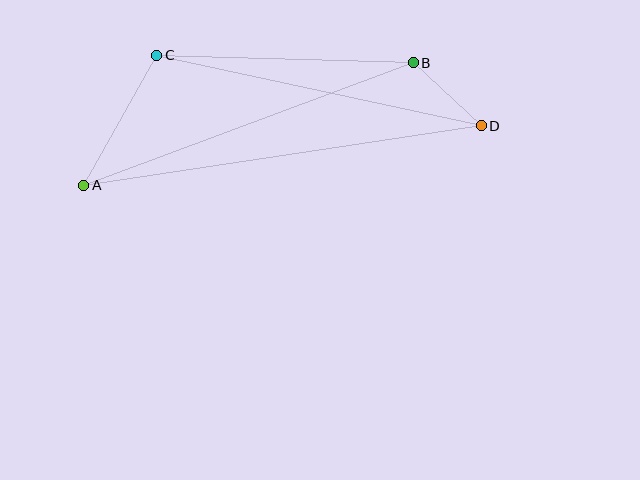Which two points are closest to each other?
Points B and D are closest to each other.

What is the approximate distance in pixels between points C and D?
The distance between C and D is approximately 332 pixels.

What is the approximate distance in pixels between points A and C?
The distance between A and C is approximately 149 pixels.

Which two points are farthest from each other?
Points A and D are farthest from each other.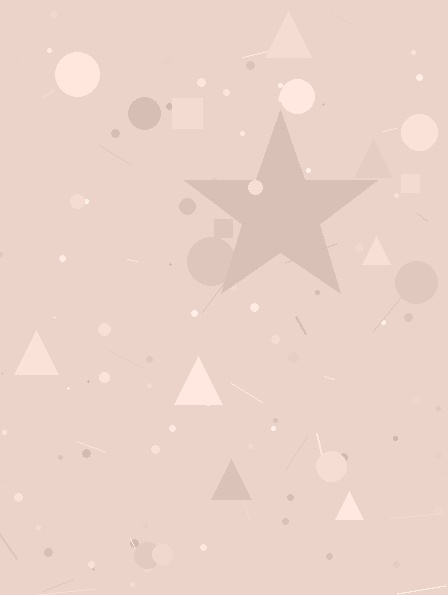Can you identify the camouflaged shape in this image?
The camouflaged shape is a star.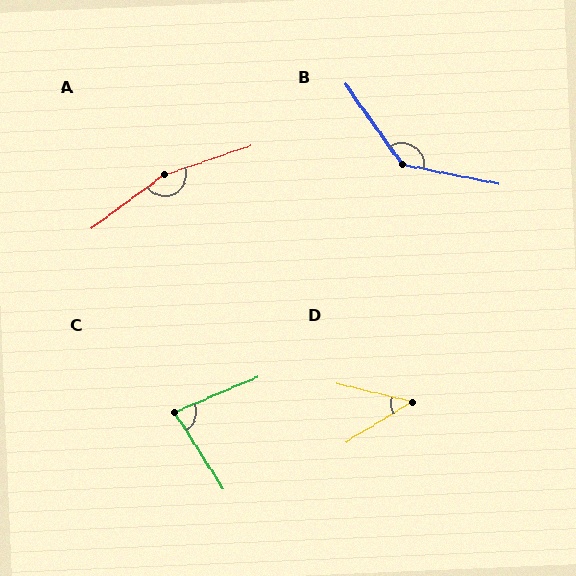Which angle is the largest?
A, at approximately 161 degrees.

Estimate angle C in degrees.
Approximately 80 degrees.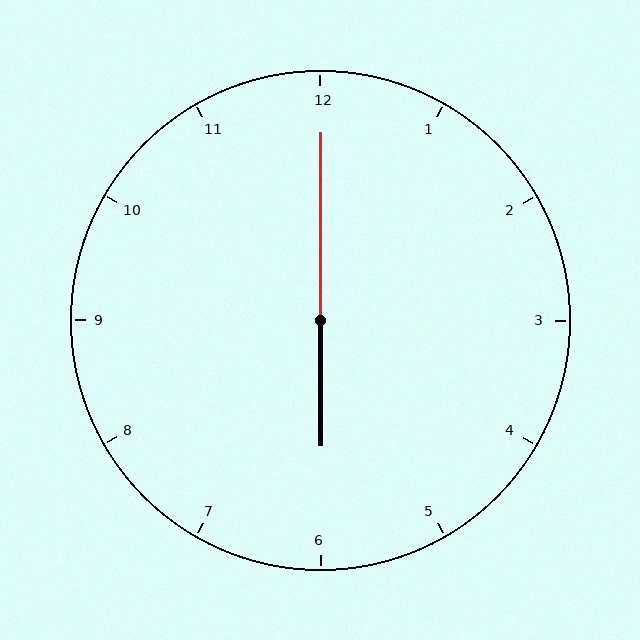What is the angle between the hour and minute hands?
Approximately 180 degrees.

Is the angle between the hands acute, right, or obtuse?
It is obtuse.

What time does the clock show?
6:00.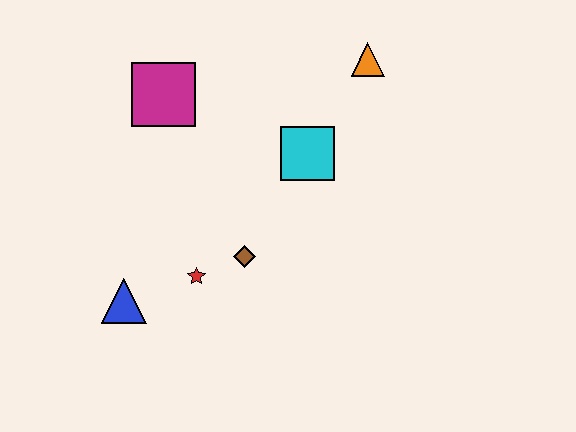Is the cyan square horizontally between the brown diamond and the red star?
No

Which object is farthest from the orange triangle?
The blue triangle is farthest from the orange triangle.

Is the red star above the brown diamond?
No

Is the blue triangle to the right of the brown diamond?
No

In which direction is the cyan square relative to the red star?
The cyan square is above the red star.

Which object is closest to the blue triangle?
The red star is closest to the blue triangle.